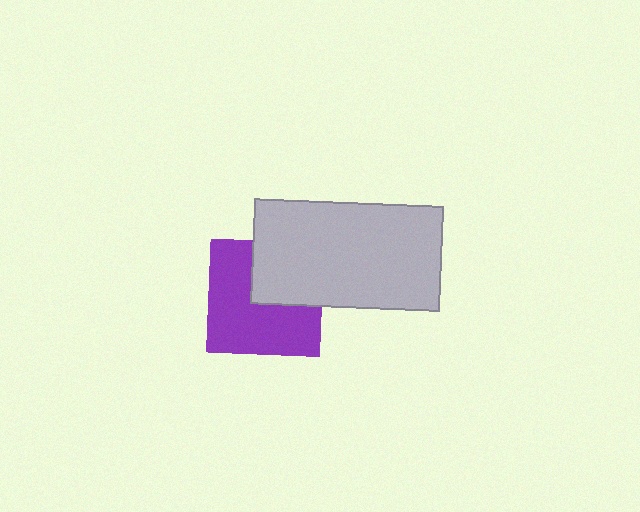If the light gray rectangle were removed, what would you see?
You would see the complete purple square.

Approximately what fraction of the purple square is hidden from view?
Roughly 35% of the purple square is hidden behind the light gray rectangle.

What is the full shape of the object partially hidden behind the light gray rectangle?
The partially hidden object is a purple square.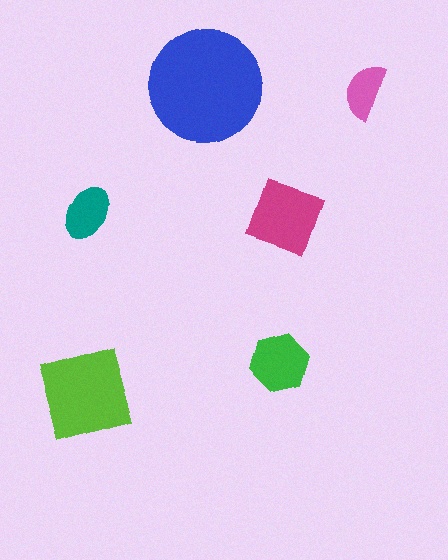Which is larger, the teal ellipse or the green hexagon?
The green hexagon.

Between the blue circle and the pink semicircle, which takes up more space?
The blue circle.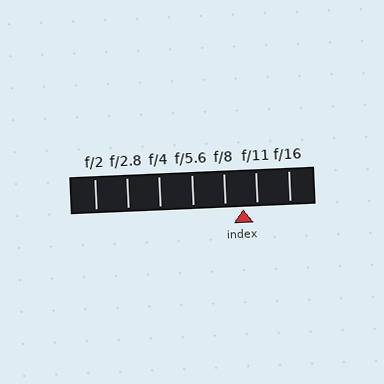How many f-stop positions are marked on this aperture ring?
There are 7 f-stop positions marked.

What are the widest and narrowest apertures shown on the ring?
The widest aperture shown is f/2 and the narrowest is f/16.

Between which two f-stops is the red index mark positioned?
The index mark is between f/8 and f/11.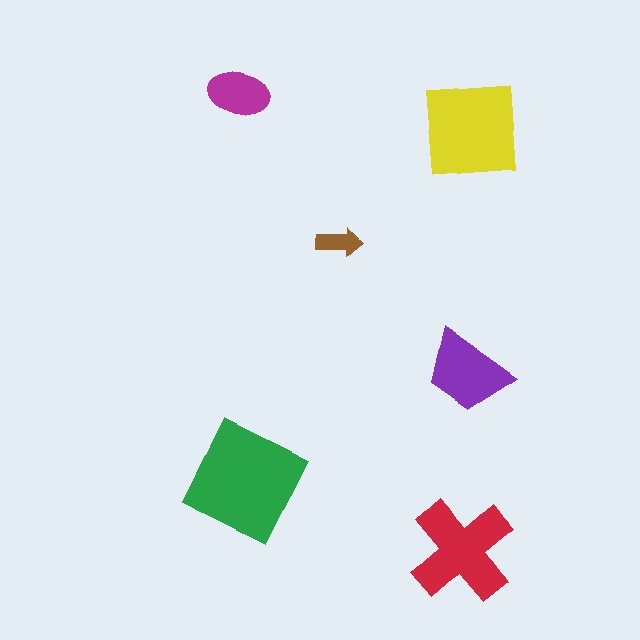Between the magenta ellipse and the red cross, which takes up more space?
The red cross.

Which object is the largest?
The green square.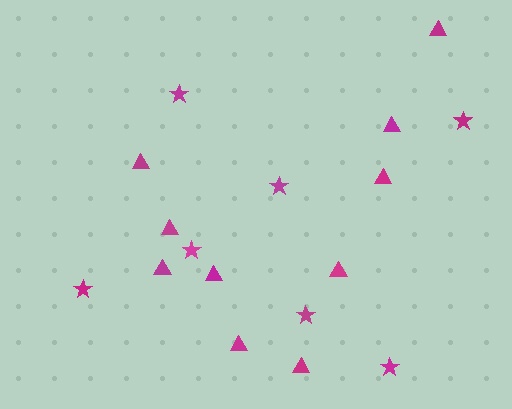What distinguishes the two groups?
There are 2 groups: one group of triangles (10) and one group of stars (7).